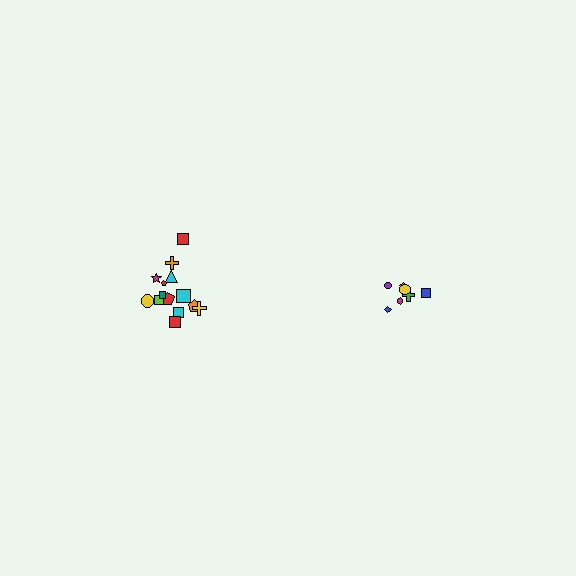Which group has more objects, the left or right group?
The left group.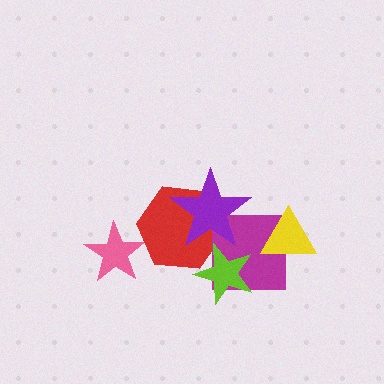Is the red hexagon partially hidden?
Yes, it is partially covered by another shape.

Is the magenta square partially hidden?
Yes, it is partially covered by another shape.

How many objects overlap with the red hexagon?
3 objects overlap with the red hexagon.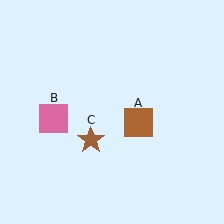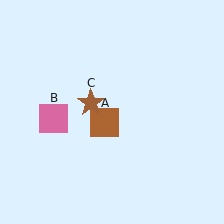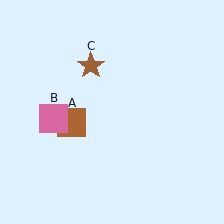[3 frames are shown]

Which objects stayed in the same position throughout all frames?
Pink square (object B) remained stationary.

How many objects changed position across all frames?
2 objects changed position: brown square (object A), brown star (object C).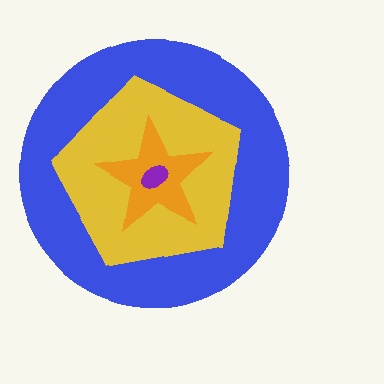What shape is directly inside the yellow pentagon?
The orange star.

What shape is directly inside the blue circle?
The yellow pentagon.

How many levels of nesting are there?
4.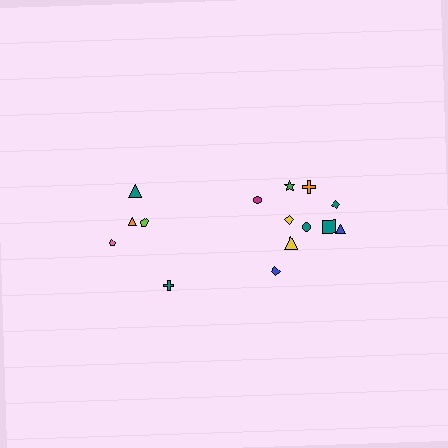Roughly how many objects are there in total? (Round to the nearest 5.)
Roughly 15 objects in total.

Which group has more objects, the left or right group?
The right group.